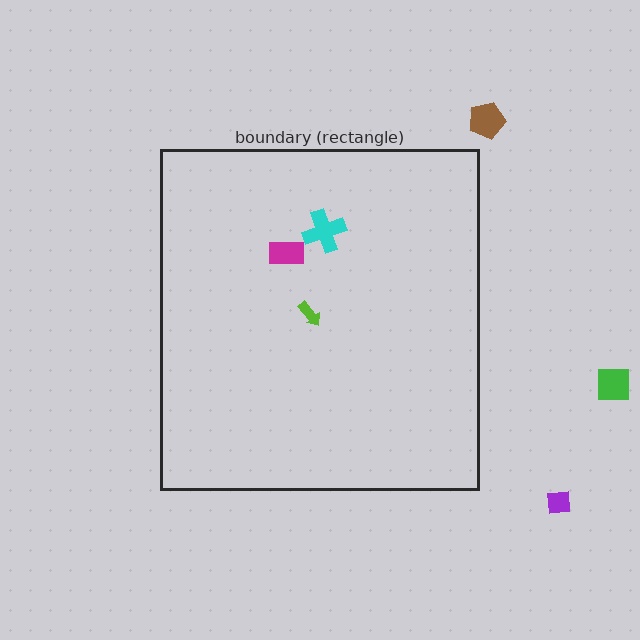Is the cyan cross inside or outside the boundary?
Inside.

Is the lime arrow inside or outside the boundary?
Inside.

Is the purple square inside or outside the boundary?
Outside.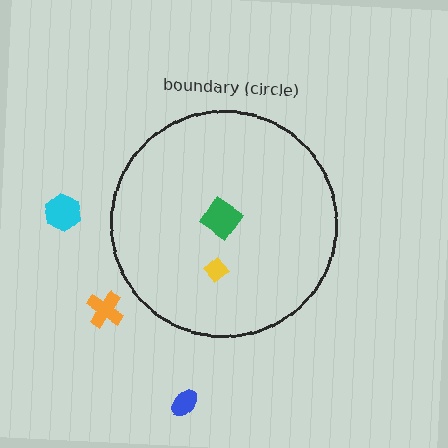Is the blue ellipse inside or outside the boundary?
Outside.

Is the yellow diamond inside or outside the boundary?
Inside.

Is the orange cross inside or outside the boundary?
Outside.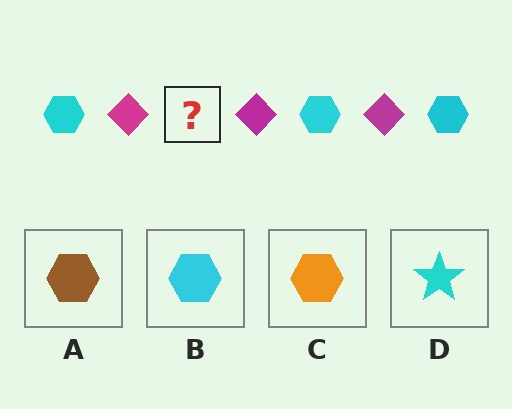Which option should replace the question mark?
Option B.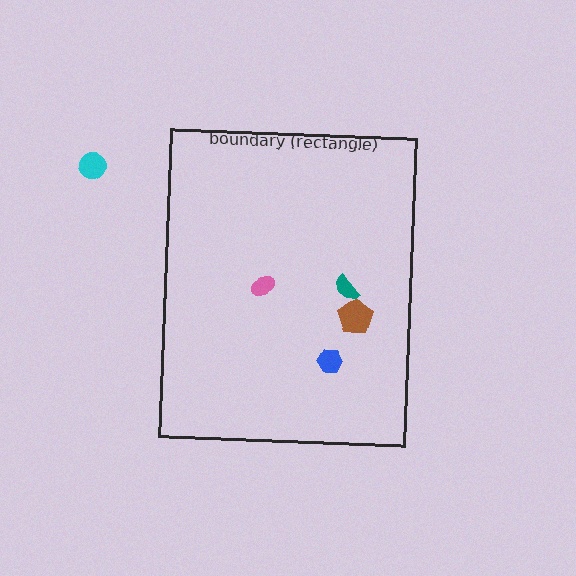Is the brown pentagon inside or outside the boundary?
Inside.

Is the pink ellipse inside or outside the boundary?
Inside.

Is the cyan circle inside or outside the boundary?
Outside.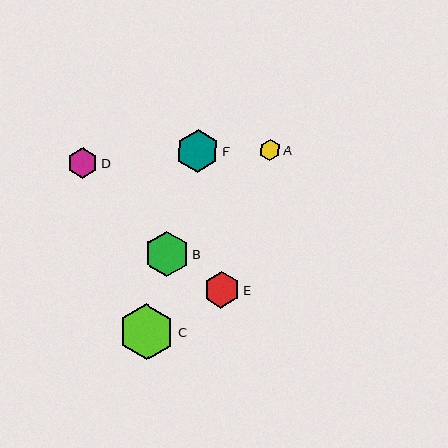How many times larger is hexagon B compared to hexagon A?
Hexagon B is approximately 2.1 times the size of hexagon A.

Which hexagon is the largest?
Hexagon C is the largest with a size of approximately 55 pixels.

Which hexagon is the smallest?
Hexagon A is the smallest with a size of approximately 21 pixels.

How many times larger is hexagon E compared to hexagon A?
Hexagon E is approximately 1.7 times the size of hexagon A.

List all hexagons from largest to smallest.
From largest to smallest: C, B, F, E, D, A.